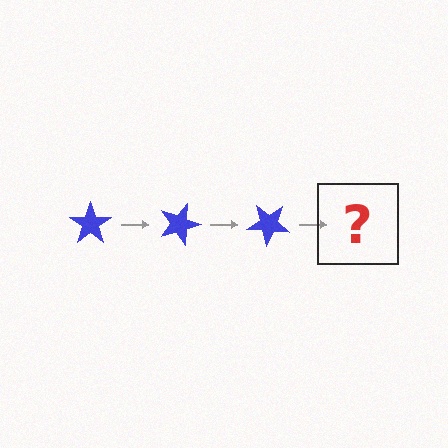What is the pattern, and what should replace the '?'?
The pattern is that the star rotates 20 degrees each step. The '?' should be a blue star rotated 60 degrees.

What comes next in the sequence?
The next element should be a blue star rotated 60 degrees.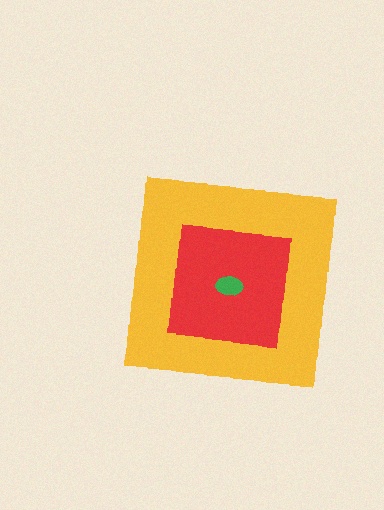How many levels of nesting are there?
3.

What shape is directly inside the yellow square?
The red square.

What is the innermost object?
The green ellipse.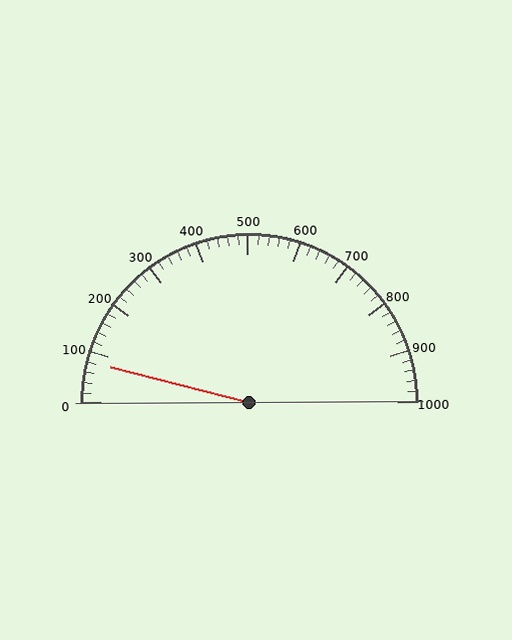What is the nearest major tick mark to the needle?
The nearest major tick mark is 100.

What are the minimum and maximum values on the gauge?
The gauge ranges from 0 to 1000.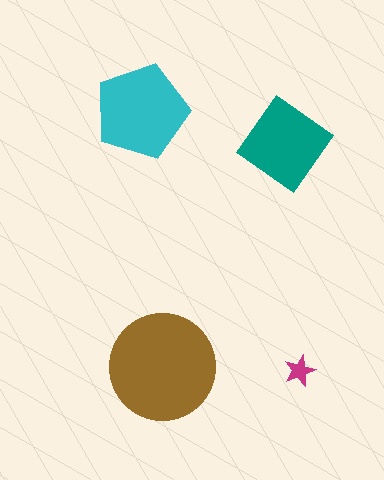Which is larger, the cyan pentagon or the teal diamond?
The cyan pentagon.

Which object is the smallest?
The magenta star.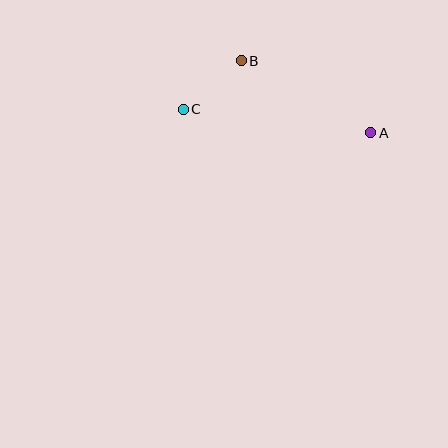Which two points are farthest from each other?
Points A and C are farthest from each other.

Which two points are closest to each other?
Points B and C are closest to each other.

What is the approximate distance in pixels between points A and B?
The distance between A and B is approximately 148 pixels.